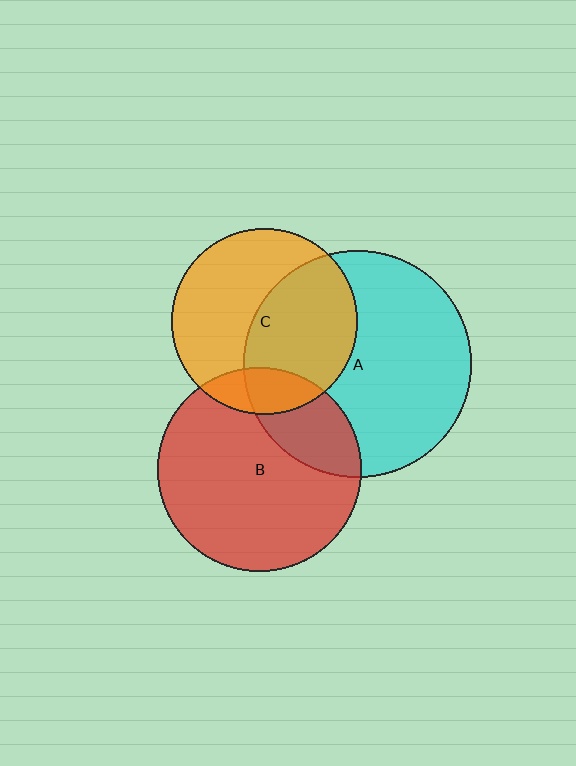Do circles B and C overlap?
Yes.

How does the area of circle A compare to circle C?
Approximately 1.5 times.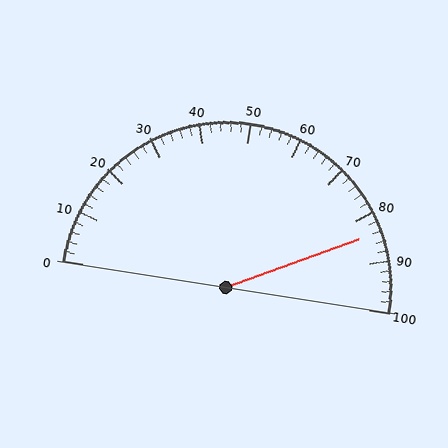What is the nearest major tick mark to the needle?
The nearest major tick mark is 80.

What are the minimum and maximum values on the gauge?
The gauge ranges from 0 to 100.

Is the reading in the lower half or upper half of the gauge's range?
The reading is in the upper half of the range (0 to 100).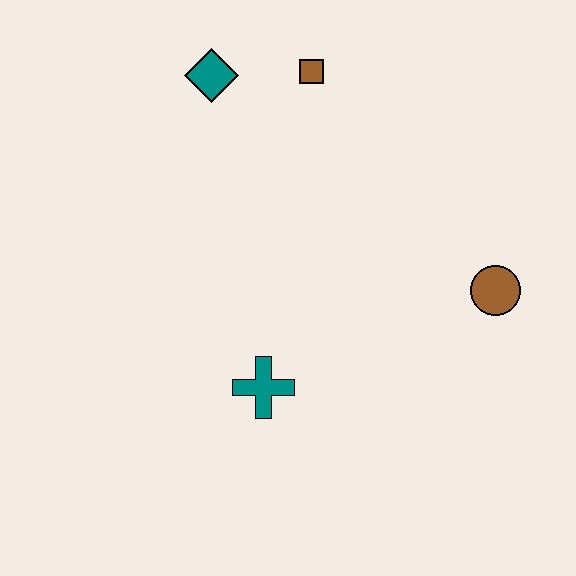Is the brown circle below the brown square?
Yes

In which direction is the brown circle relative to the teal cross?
The brown circle is to the right of the teal cross.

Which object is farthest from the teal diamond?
The brown circle is farthest from the teal diamond.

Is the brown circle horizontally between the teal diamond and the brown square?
No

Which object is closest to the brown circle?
The teal cross is closest to the brown circle.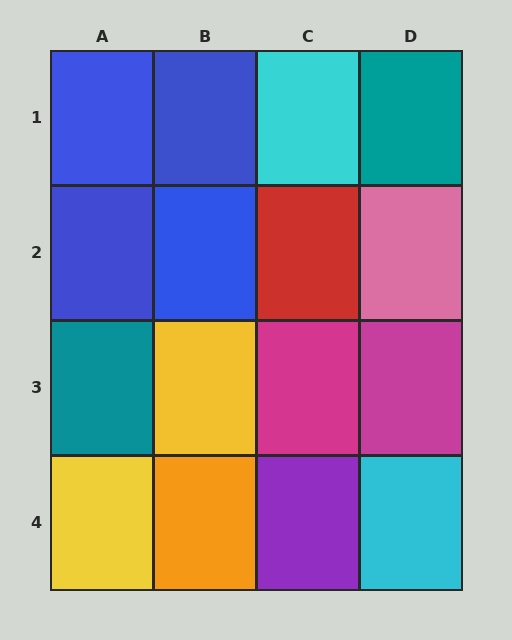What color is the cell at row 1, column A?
Blue.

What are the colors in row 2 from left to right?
Blue, blue, red, pink.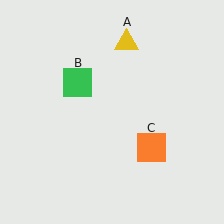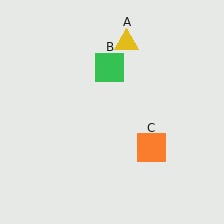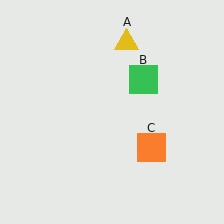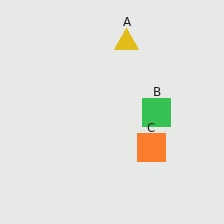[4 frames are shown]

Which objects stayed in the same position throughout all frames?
Yellow triangle (object A) and orange square (object C) remained stationary.